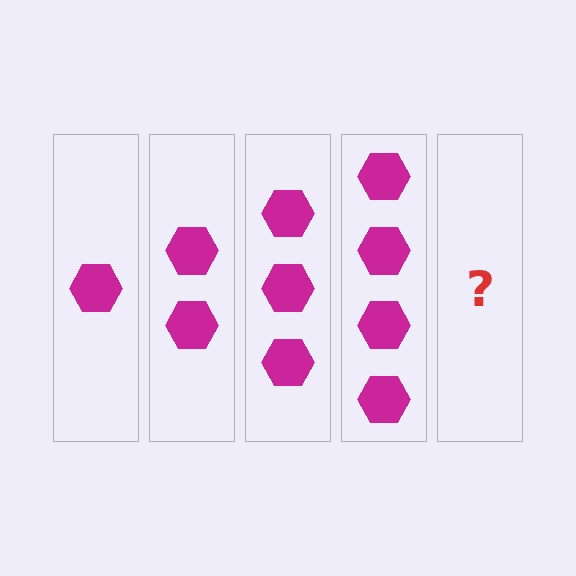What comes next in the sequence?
The next element should be 5 hexagons.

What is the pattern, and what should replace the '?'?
The pattern is that each step adds one more hexagon. The '?' should be 5 hexagons.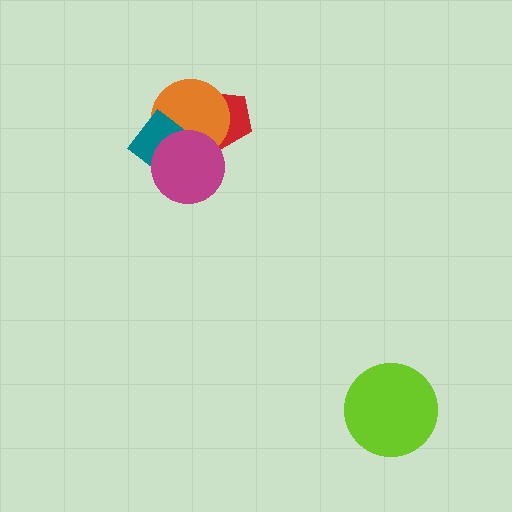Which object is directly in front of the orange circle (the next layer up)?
The teal rectangle is directly in front of the orange circle.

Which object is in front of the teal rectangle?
The magenta circle is in front of the teal rectangle.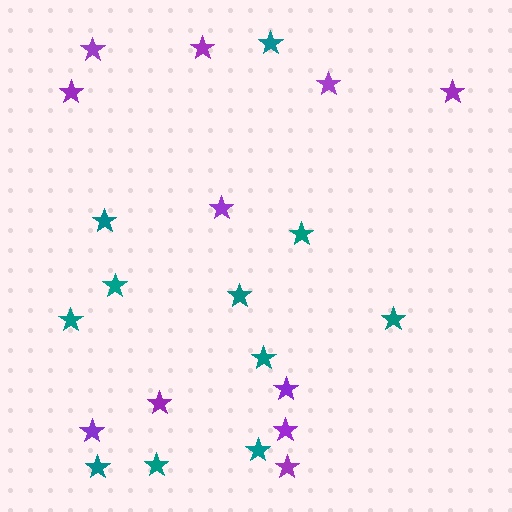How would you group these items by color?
There are 2 groups: one group of teal stars (11) and one group of purple stars (11).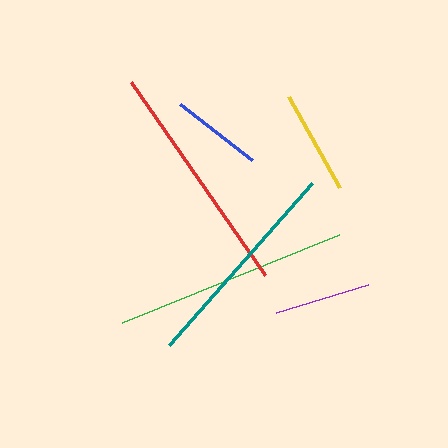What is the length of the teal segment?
The teal segment is approximately 215 pixels long.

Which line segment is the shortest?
The blue line is the shortest at approximately 91 pixels.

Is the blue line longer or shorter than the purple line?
The purple line is longer than the blue line.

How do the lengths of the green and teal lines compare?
The green and teal lines are approximately the same length.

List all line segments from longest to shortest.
From longest to shortest: red, green, teal, yellow, purple, blue.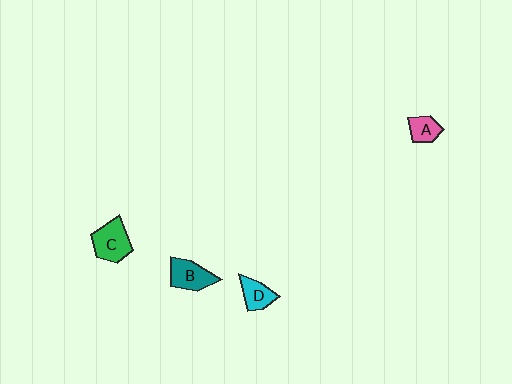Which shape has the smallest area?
Shape A (pink).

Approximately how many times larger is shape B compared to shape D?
Approximately 1.4 times.